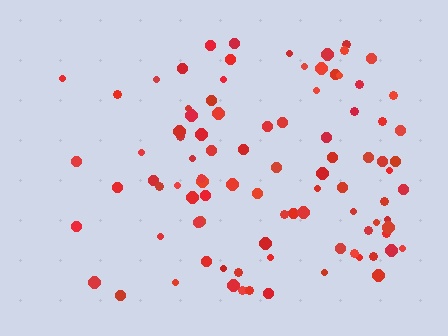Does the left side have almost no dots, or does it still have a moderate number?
Still a moderate number, just noticeably fewer than the right.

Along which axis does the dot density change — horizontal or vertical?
Horizontal.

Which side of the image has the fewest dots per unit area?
The left.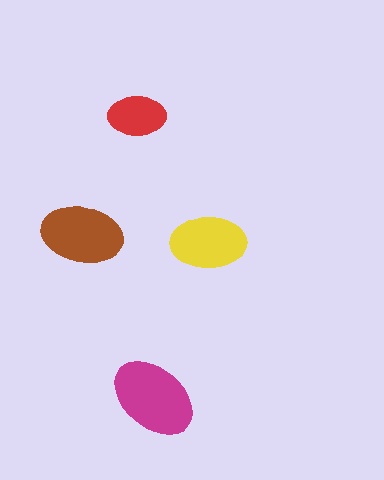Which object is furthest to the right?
The yellow ellipse is rightmost.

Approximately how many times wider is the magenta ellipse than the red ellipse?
About 1.5 times wider.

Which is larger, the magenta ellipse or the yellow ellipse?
The magenta one.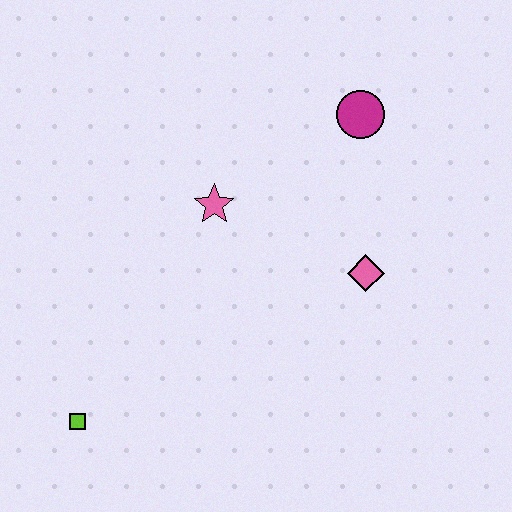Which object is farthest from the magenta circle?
The lime square is farthest from the magenta circle.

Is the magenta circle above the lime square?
Yes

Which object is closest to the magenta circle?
The pink diamond is closest to the magenta circle.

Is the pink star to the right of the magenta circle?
No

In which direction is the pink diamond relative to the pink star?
The pink diamond is to the right of the pink star.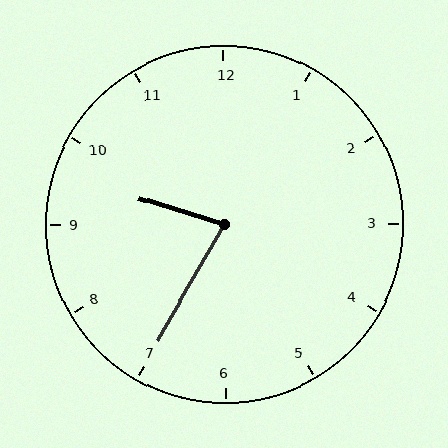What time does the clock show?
9:35.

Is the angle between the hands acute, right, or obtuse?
It is acute.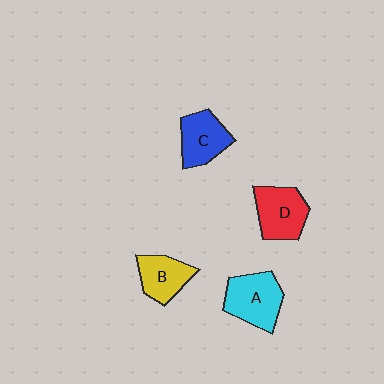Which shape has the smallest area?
Shape B (yellow).